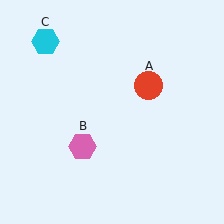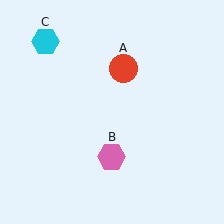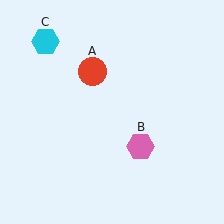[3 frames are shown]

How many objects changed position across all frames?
2 objects changed position: red circle (object A), pink hexagon (object B).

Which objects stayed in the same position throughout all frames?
Cyan hexagon (object C) remained stationary.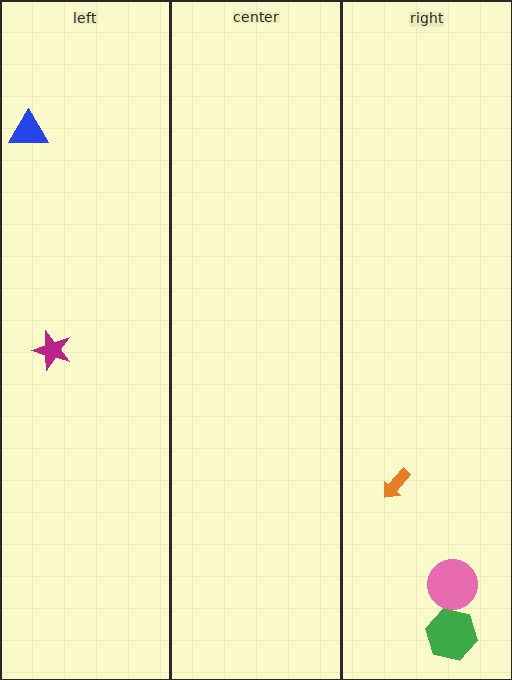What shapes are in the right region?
The orange arrow, the pink circle, the green hexagon.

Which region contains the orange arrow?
The right region.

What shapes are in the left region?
The blue triangle, the magenta star.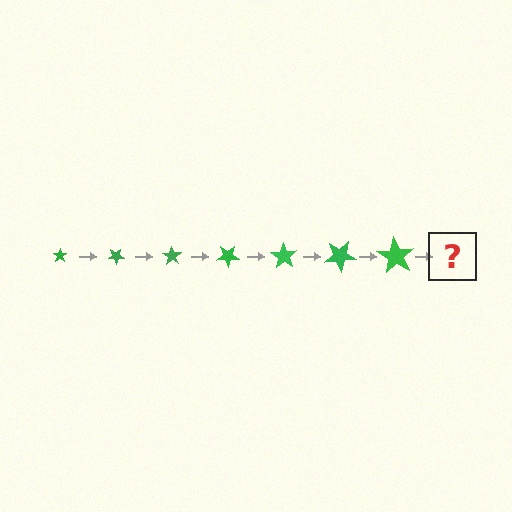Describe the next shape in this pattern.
It should be a star, larger than the previous one and rotated 245 degrees from the start.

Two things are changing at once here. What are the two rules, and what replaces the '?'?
The two rules are that the star grows larger each step and it rotates 35 degrees each step. The '?' should be a star, larger than the previous one and rotated 245 degrees from the start.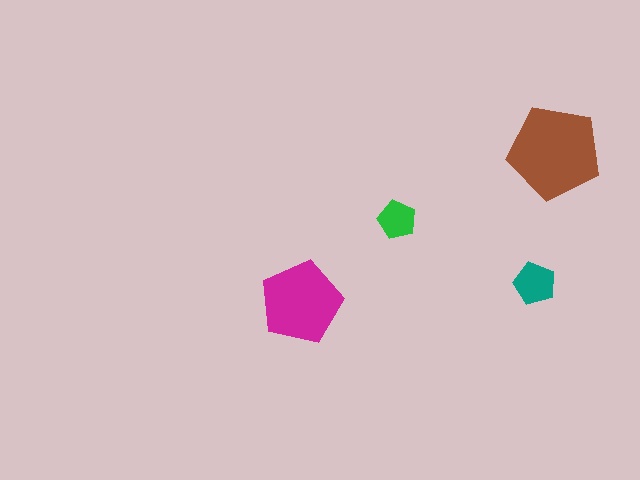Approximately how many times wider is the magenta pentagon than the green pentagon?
About 2 times wider.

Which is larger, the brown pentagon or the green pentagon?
The brown one.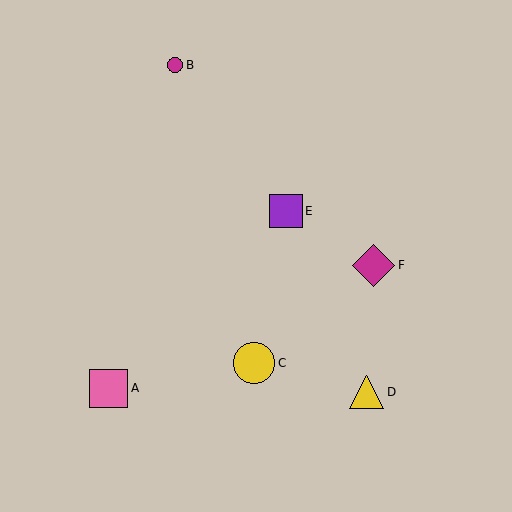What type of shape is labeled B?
Shape B is a magenta circle.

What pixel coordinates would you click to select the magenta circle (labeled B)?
Click at (175, 65) to select the magenta circle B.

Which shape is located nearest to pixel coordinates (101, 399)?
The pink square (labeled A) at (109, 388) is nearest to that location.